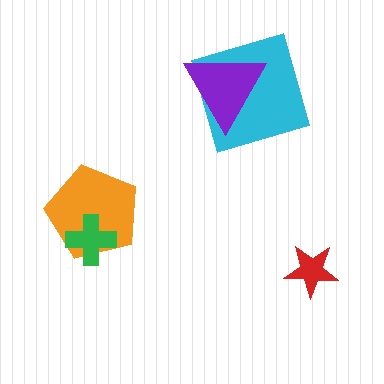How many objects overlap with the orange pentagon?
1 object overlaps with the orange pentagon.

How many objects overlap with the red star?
0 objects overlap with the red star.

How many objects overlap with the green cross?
1 object overlaps with the green cross.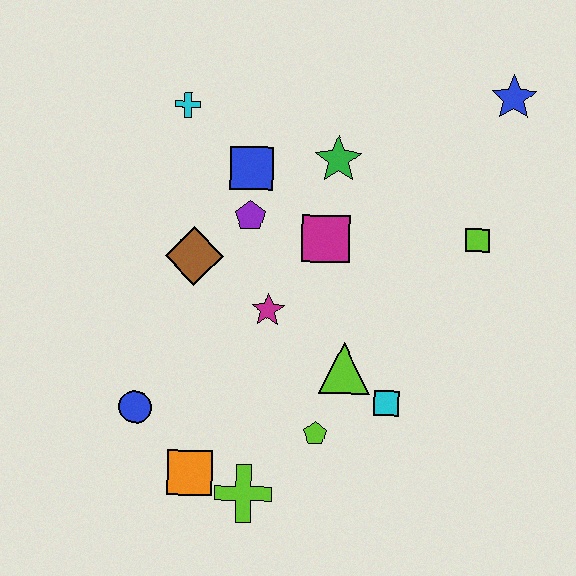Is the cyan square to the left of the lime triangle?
No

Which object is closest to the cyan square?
The lime triangle is closest to the cyan square.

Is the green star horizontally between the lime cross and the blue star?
Yes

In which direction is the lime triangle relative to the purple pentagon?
The lime triangle is below the purple pentagon.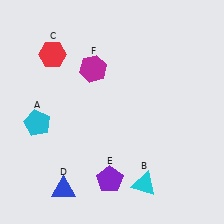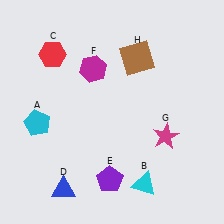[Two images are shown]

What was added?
A magenta star (G), a brown square (H) were added in Image 2.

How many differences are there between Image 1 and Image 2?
There are 2 differences between the two images.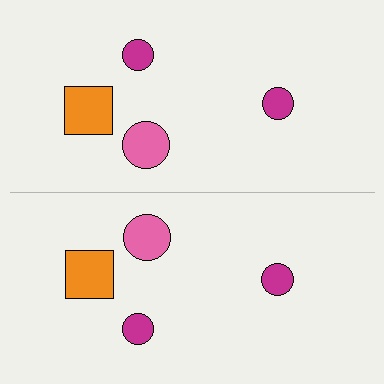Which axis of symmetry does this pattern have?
The pattern has a horizontal axis of symmetry running through the center of the image.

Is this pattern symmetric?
Yes, this pattern has bilateral (reflection) symmetry.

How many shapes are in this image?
There are 8 shapes in this image.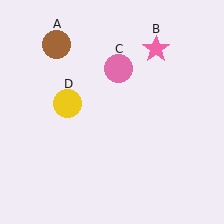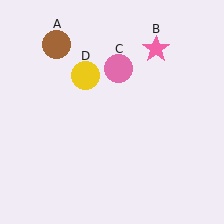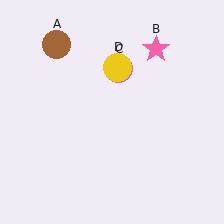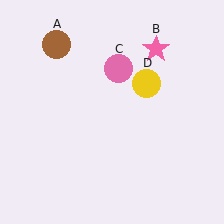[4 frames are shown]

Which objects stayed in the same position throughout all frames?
Brown circle (object A) and pink star (object B) and pink circle (object C) remained stationary.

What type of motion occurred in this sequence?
The yellow circle (object D) rotated clockwise around the center of the scene.